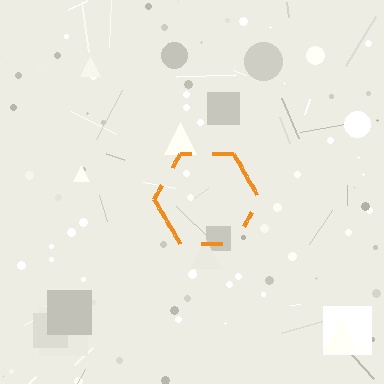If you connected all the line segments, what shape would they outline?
They would outline a hexagon.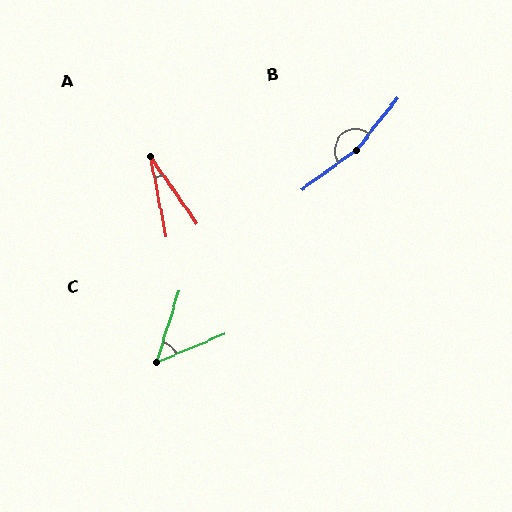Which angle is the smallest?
A, at approximately 23 degrees.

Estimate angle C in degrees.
Approximately 50 degrees.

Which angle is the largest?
B, at approximately 164 degrees.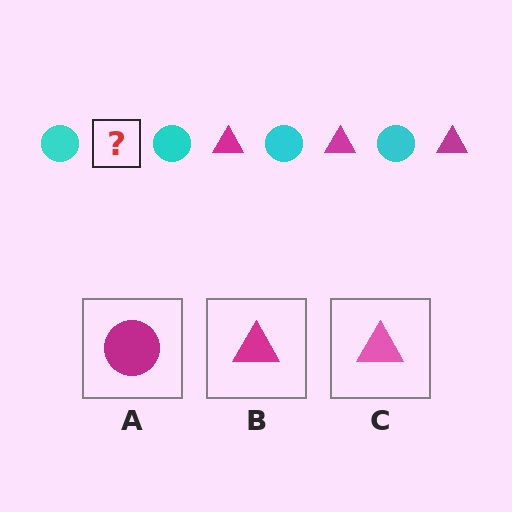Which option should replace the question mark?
Option B.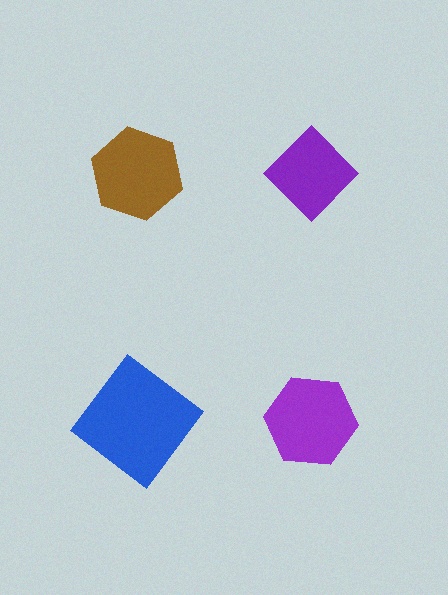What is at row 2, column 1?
A blue diamond.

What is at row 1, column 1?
A brown hexagon.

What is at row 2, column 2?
A purple hexagon.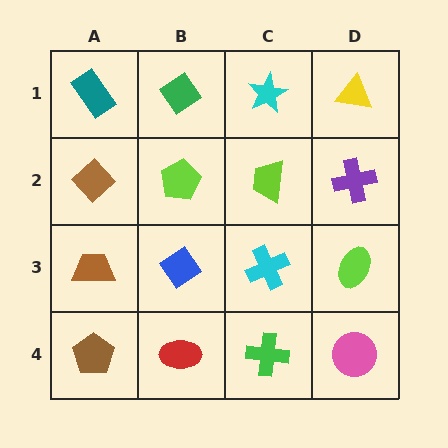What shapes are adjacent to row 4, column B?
A blue diamond (row 3, column B), a brown pentagon (row 4, column A), a green cross (row 4, column C).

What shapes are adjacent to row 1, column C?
A lime trapezoid (row 2, column C), a green diamond (row 1, column B), a yellow triangle (row 1, column D).